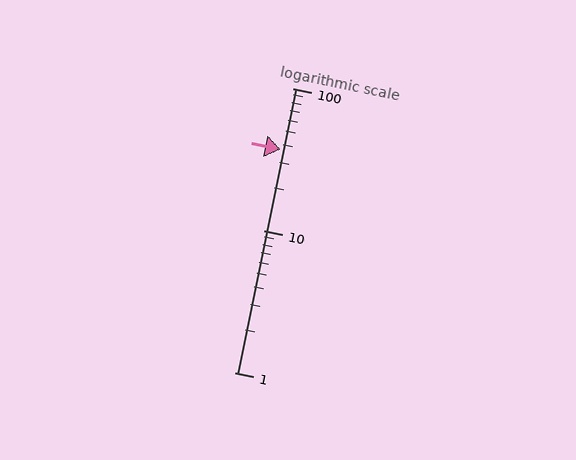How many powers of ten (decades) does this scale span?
The scale spans 2 decades, from 1 to 100.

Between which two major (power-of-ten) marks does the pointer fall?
The pointer is between 10 and 100.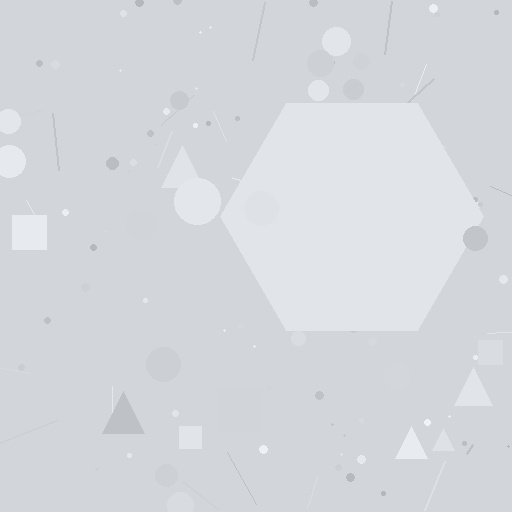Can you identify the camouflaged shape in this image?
The camouflaged shape is a hexagon.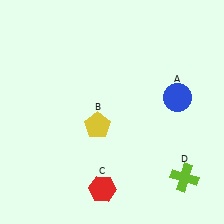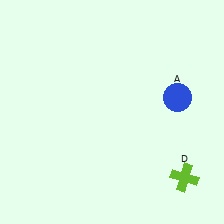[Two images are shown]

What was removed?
The red hexagon (C), the yellow pentagon (B) were removed in Image 2.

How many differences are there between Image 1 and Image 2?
There are 2 differences between the two images.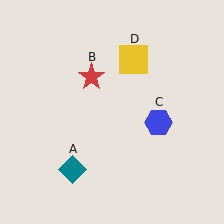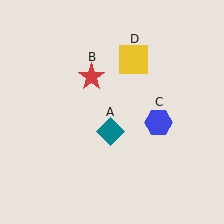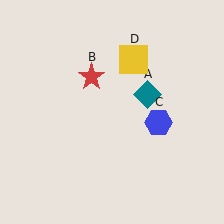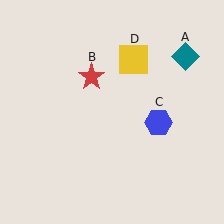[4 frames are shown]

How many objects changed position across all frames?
1 object changed position: teal diamond (object A).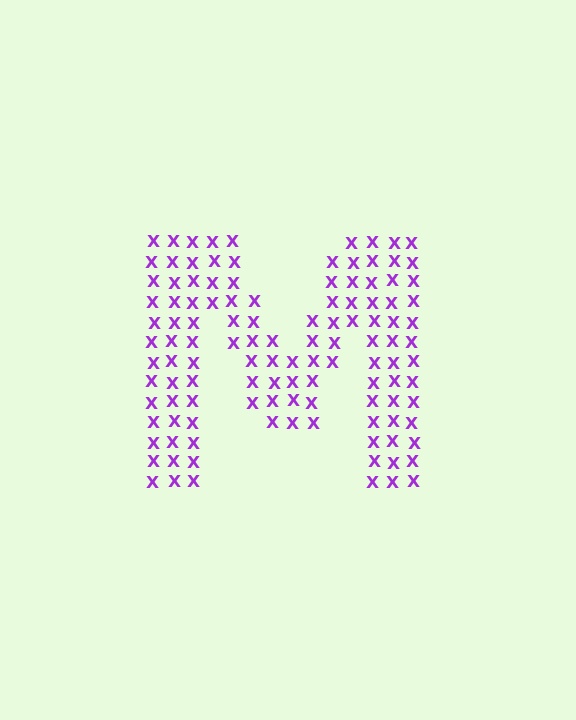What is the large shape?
The large shape is the letter M.